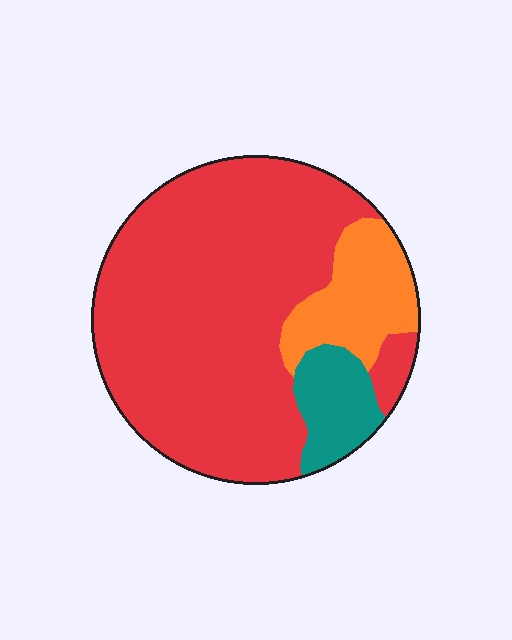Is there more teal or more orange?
Orange.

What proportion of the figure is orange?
Orange takes up less than a quarter of the figure.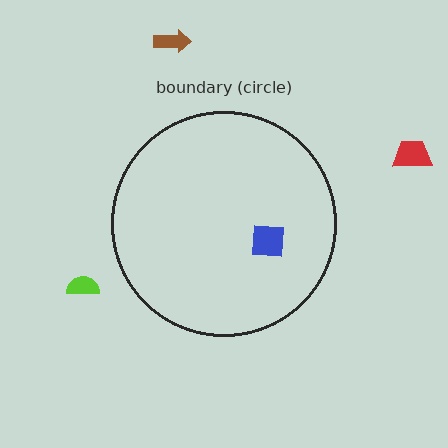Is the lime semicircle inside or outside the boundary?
Outside.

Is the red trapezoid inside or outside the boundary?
Outside.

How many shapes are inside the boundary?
1 inside, 3 outside.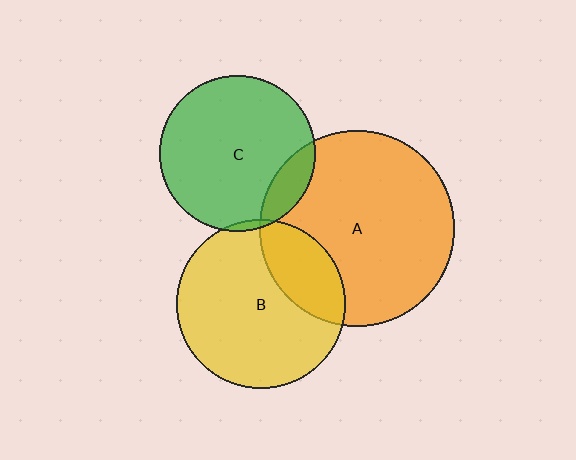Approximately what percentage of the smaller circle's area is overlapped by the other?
Approximately 5%.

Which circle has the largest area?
Circle A (orange).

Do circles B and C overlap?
Yes.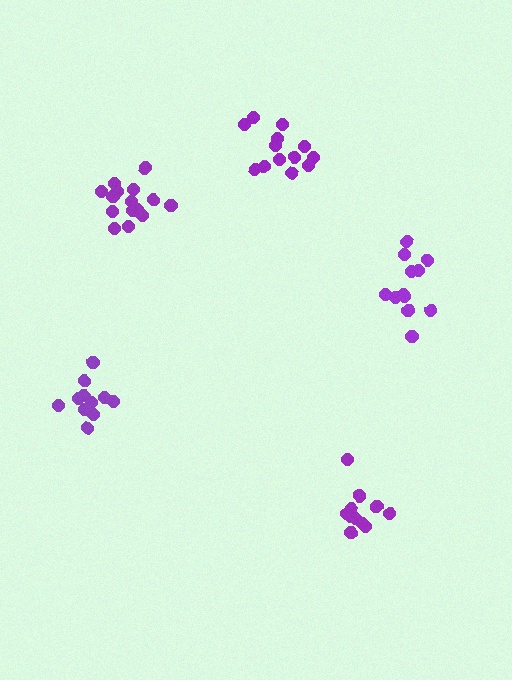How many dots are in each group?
Group 1: 11 dots, Group 2: 13 dots, Group 3: 12 dots, Group 4: 15 dots, Group 5: 11 dots (62 total).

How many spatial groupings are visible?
There are 5 spatial groupings.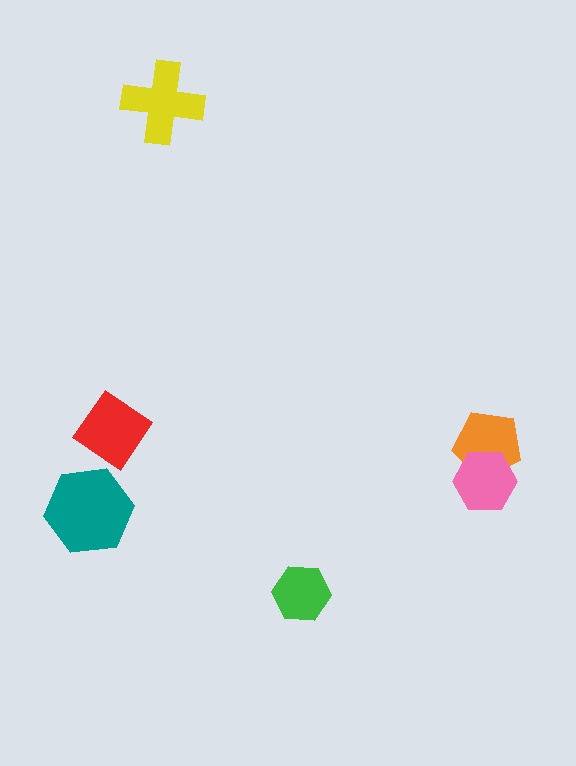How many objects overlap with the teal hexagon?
0 objects overlap with the teal hexagon.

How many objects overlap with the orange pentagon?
1 object overlaps with the orange pentagon.